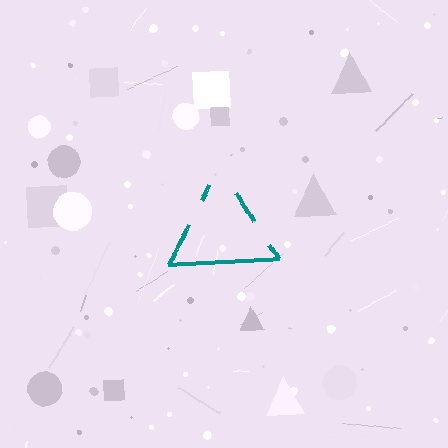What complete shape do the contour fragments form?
The contour fragments form a triangle.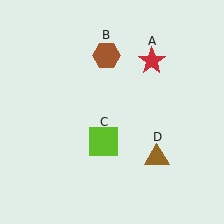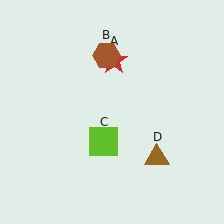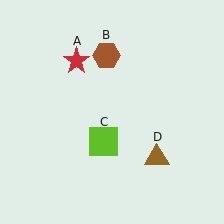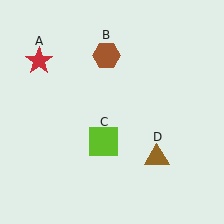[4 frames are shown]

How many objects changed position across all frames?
1 object changed position: red star (object A).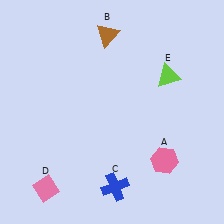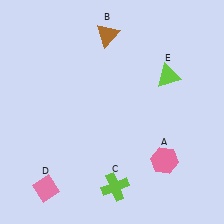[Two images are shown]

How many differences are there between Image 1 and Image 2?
There is 1 difference between the two images.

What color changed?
The cross (C) changed from blue in Image 1 to lime in Image 2.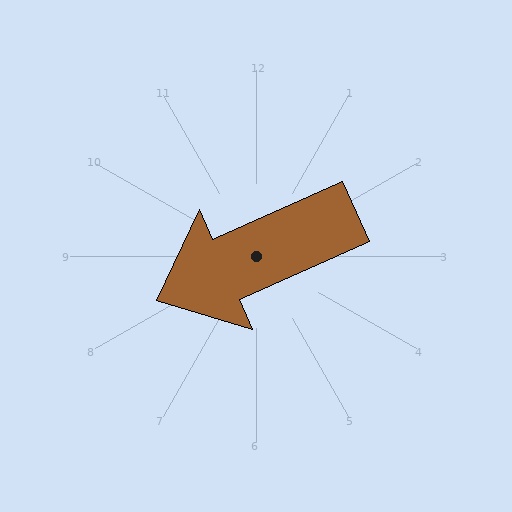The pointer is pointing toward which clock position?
Roughly 8 o'clock.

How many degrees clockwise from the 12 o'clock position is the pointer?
Approximately 246 degrees.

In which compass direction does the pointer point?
Southwest.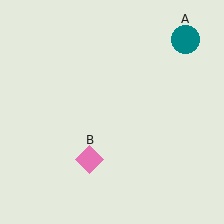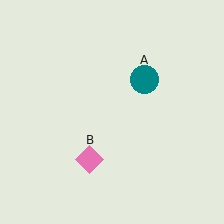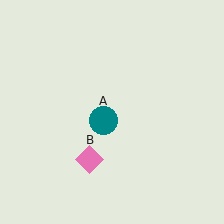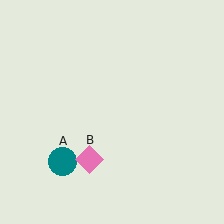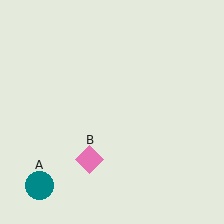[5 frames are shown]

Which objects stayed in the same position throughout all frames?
Pink diamond (object B) remained stationary.